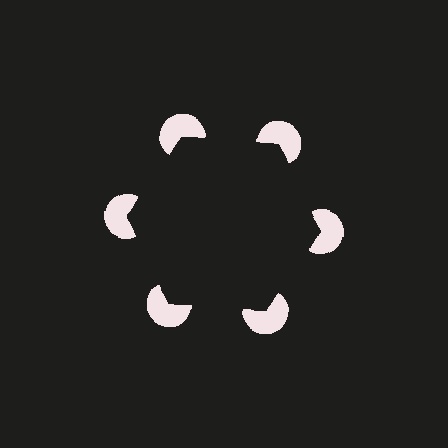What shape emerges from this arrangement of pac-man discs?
An illusory hexagon — its edges are inferred from the aligned wedge cuts in the pac-man discs, not physically drawn.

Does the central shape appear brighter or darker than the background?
It typically appears slightly darker than the background, even though no actual brightness change is drawn.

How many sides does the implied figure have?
6 sides.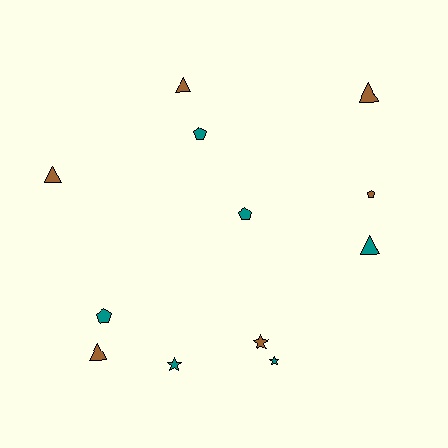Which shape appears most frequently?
Triangle, with 5 objects.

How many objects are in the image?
There are 12 objects.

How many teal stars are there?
There are 2 teal stars.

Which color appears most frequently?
Brown, with 6 objects.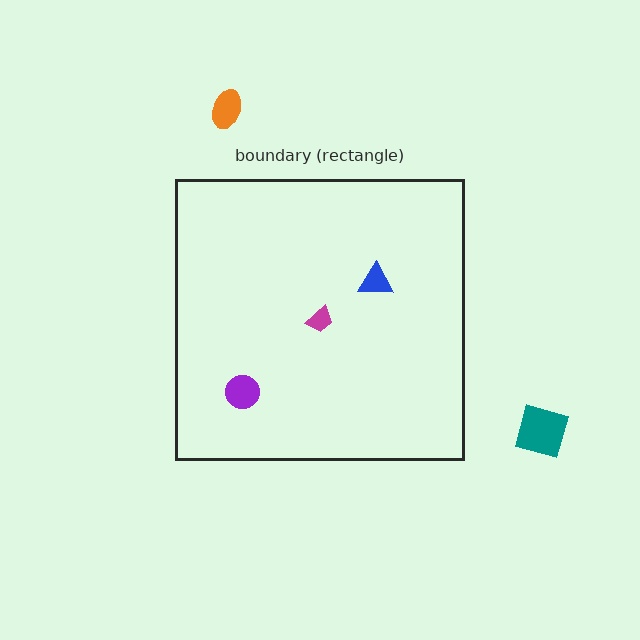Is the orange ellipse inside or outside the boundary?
Outside.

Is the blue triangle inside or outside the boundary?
Inside.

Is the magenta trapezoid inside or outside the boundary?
Inside.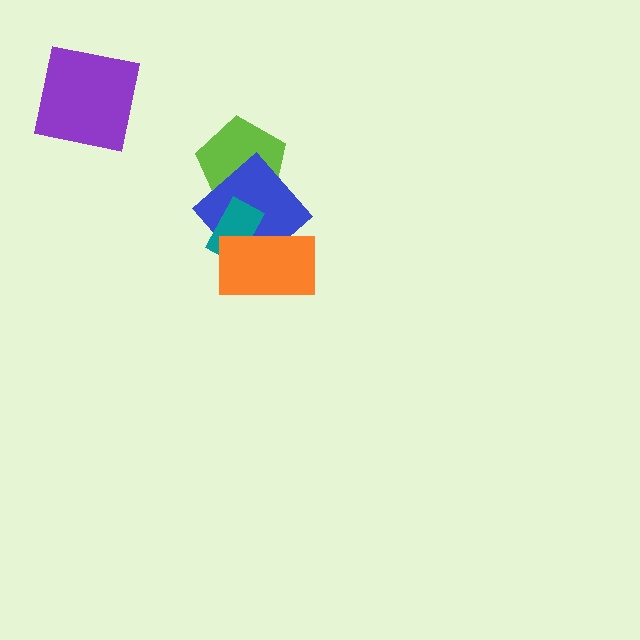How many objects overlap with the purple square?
0 objects overlap with the purple square.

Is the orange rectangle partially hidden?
No, no other shape covers it.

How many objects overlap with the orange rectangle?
2 objects overlap with the orange rectangle.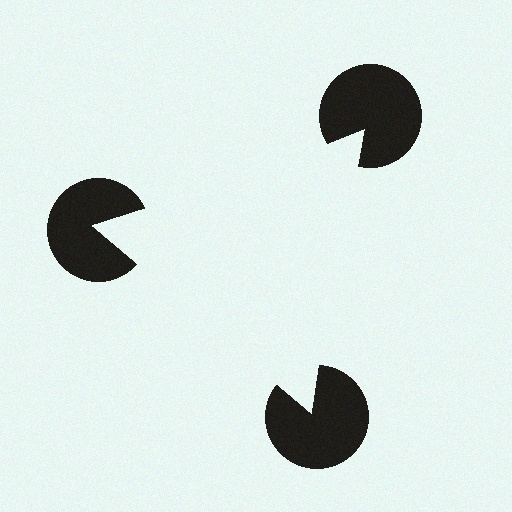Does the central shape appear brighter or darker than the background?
It typically appears slightly brighter than the background, even though no actual brightness change is drawn.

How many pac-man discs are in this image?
There are 3 — one at each vertex of the illusory triangle.